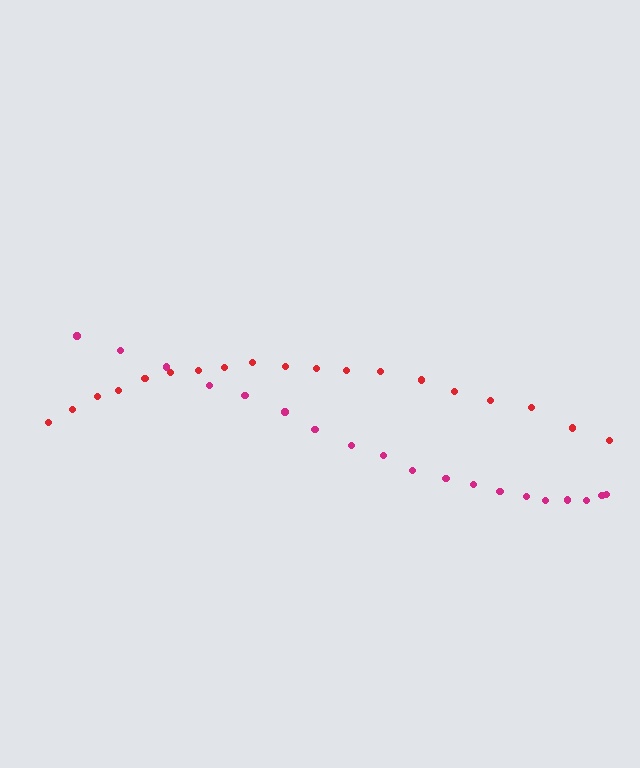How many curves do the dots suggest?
There are 2 distinct paths.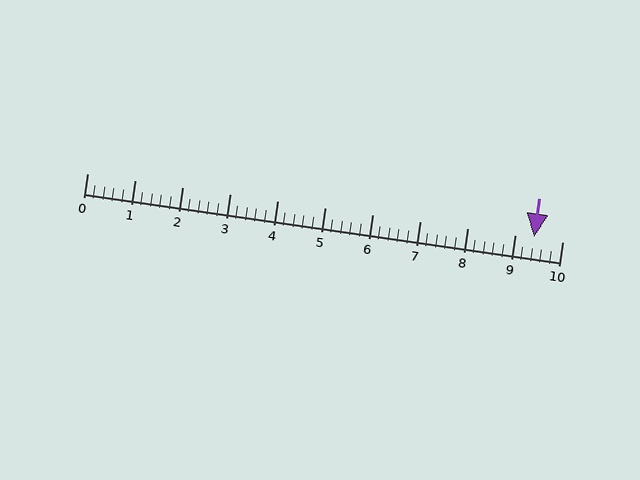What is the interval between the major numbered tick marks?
The major tick marks are spaced 1 units apart.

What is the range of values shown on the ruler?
The ruler shows values from 0 to 10.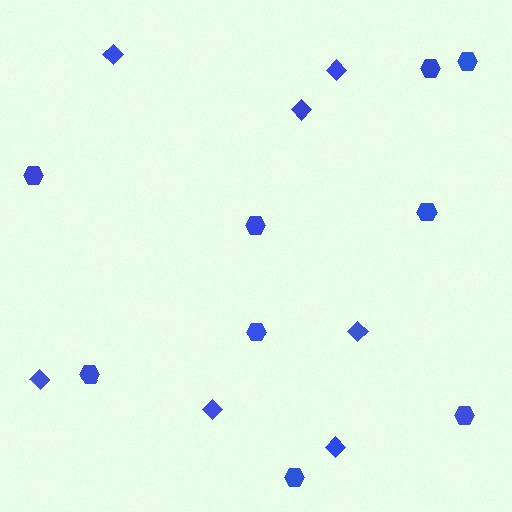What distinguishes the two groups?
There are 2 groups: one group of hexagons (9) and one group of diamonds (7).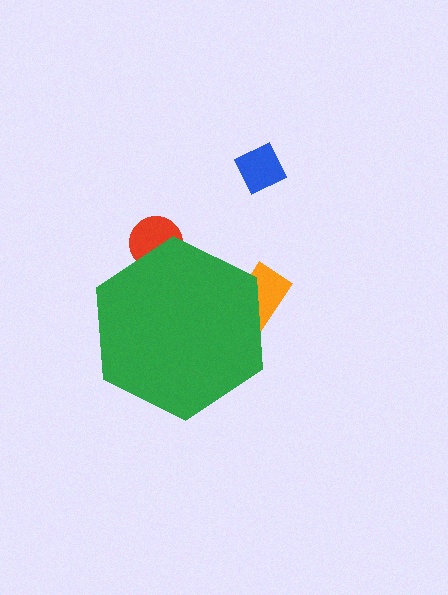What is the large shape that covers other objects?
A green hexagon.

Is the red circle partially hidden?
Yes, the red circle is partially hidden behind the green hexagon.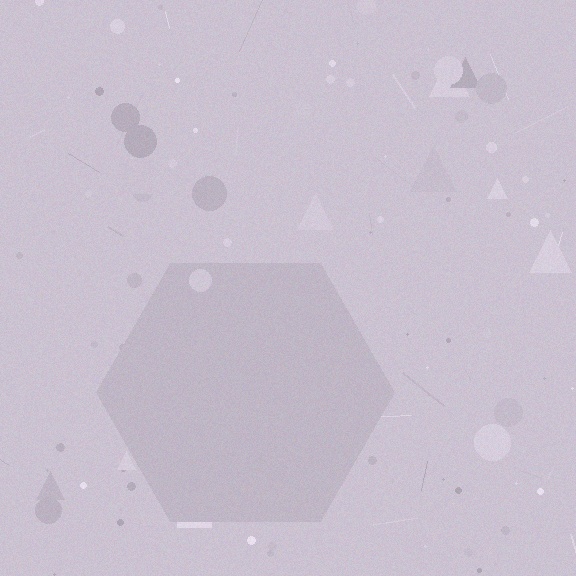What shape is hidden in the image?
A hexagon is hidden in the image.